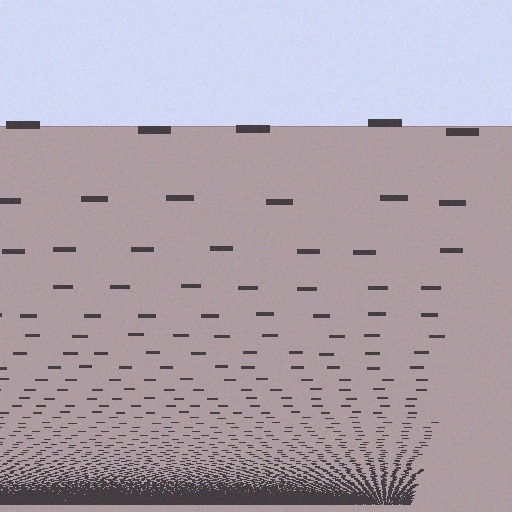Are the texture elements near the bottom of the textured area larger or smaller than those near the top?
Smaller. The gradient is inverted — elements near the bottom are smaller and denser.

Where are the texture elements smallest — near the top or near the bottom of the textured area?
Near the bottom.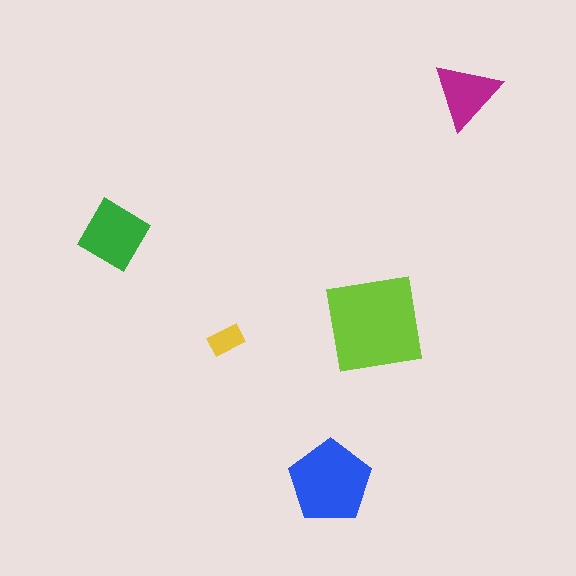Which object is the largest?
The lime square.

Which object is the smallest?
The yellow rectangle.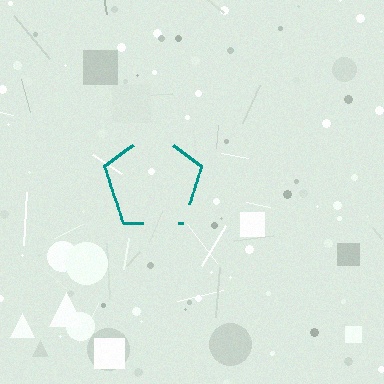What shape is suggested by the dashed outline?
The dashed outline suggests a pentagon.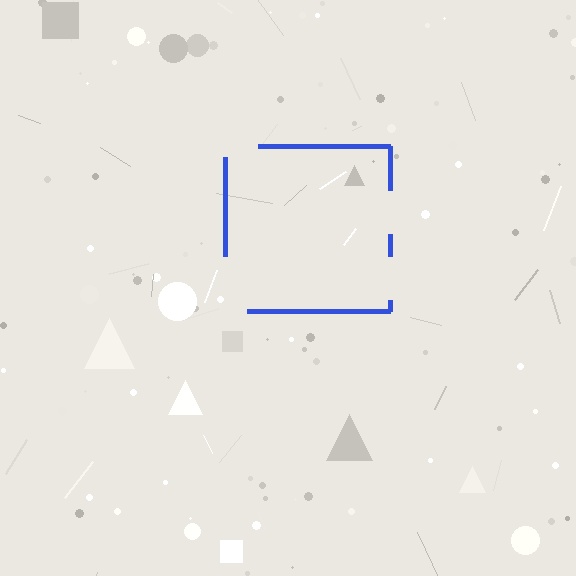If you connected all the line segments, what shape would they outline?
They would outline a square.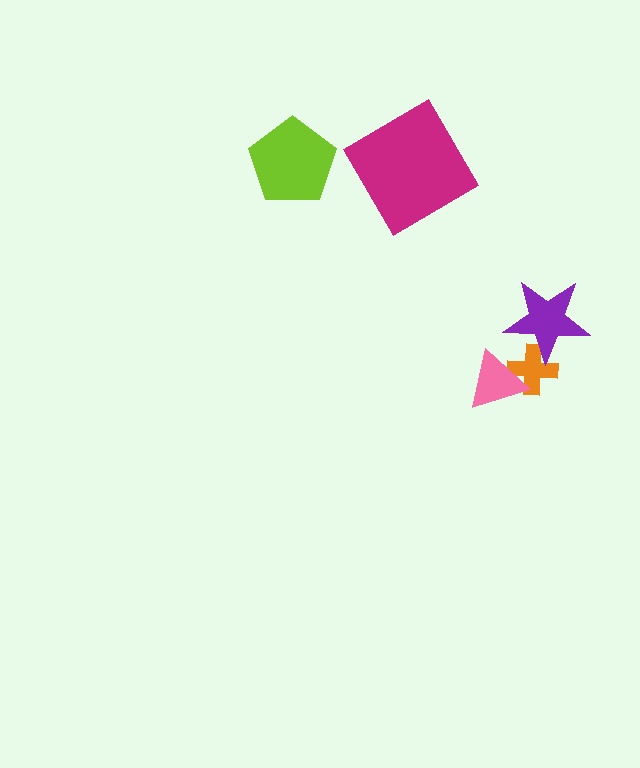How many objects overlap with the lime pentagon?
0 objects overlap with the lime pentagon.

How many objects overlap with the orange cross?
2 objects overlap with the orange cross.